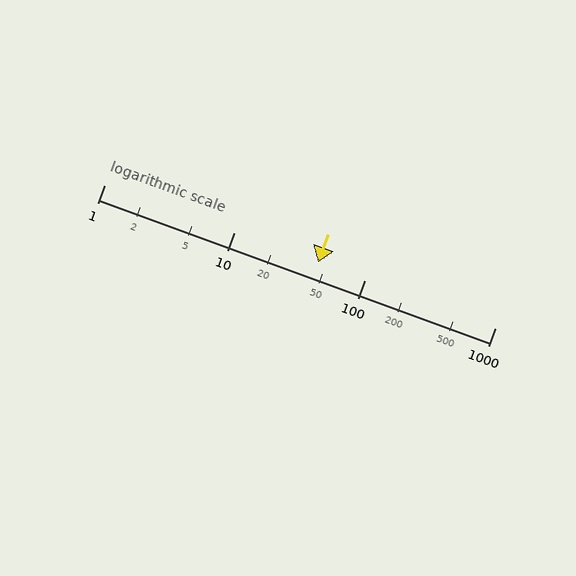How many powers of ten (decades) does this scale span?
The scale spans 3 decades, from 1 to 1000.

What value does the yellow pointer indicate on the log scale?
The pointer indicates approximately 44.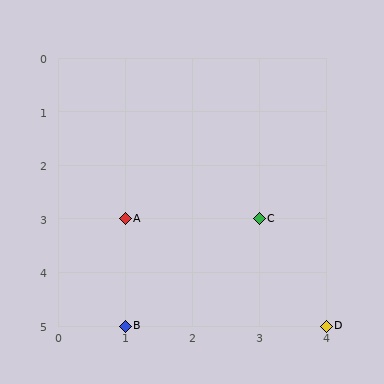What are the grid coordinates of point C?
Point C is at grid coordinates (3, 3).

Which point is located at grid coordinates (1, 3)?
Point A is at (1, 3).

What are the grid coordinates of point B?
Point B is at grid coordinates (1, 5).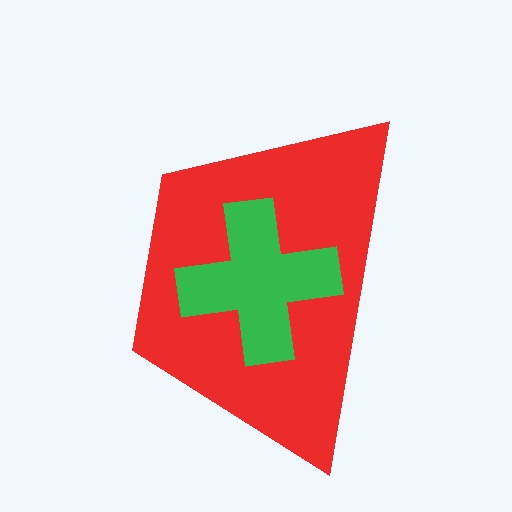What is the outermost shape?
The red trapezoid.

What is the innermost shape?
The green cross.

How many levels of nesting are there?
2.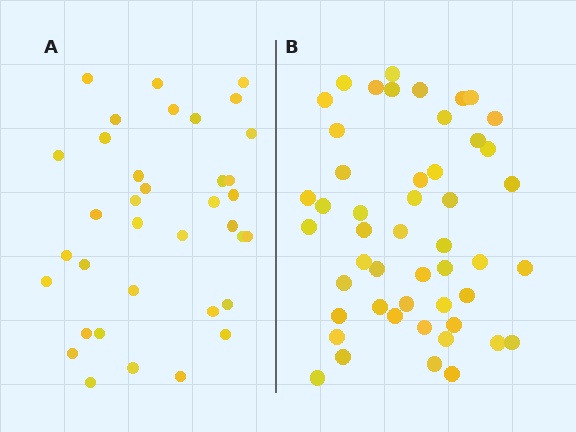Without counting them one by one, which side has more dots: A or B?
Region B (the right region) has more dots.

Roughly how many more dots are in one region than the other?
Region B has approximately 15 more dots than region A.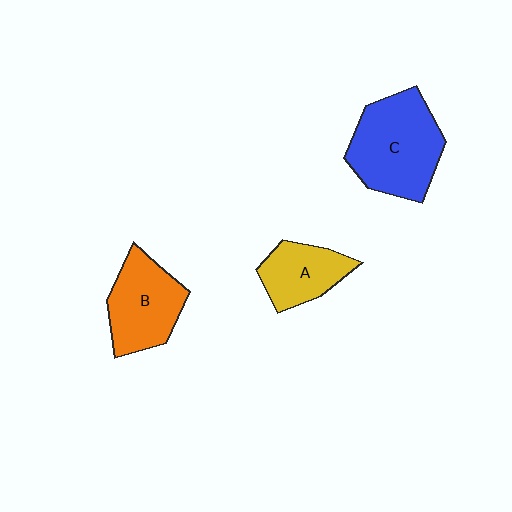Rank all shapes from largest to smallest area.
From largest to smallest: C (blue), B (orange), A (yellow).